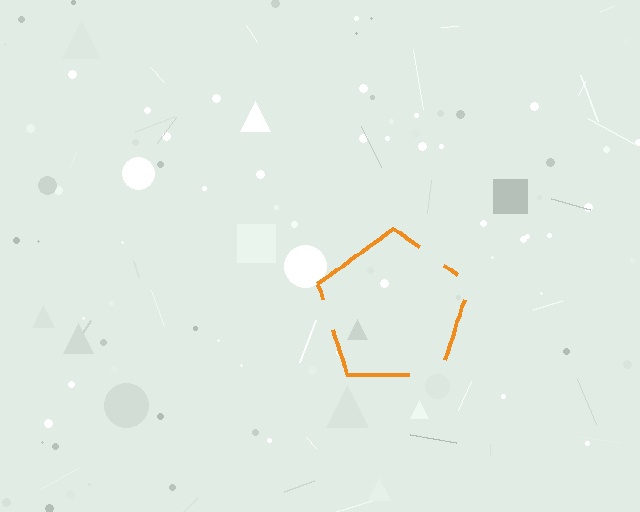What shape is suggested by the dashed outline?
The dashed outline suggests a pentagon.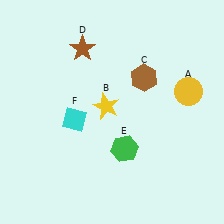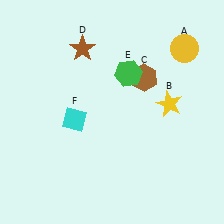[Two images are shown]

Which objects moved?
The objects that moved are: the yellow circle (A), the yellow star (B), the green hexagon (E).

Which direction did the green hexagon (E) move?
The green hexagon (E) moved up.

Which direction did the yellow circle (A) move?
The yellow circle (A) moved up.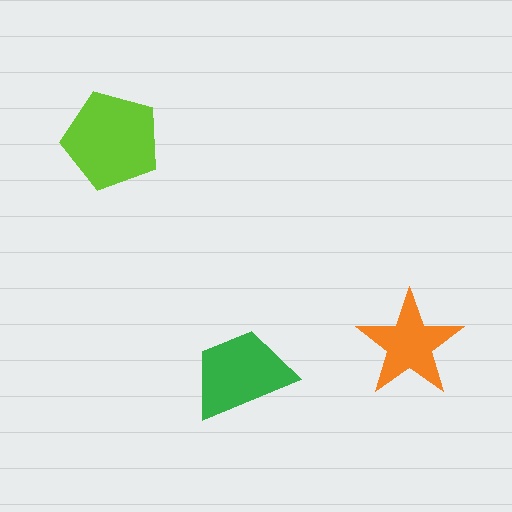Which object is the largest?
The lime pentagon.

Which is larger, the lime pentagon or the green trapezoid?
The lime pentagon.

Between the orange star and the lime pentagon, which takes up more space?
The lime pentagon.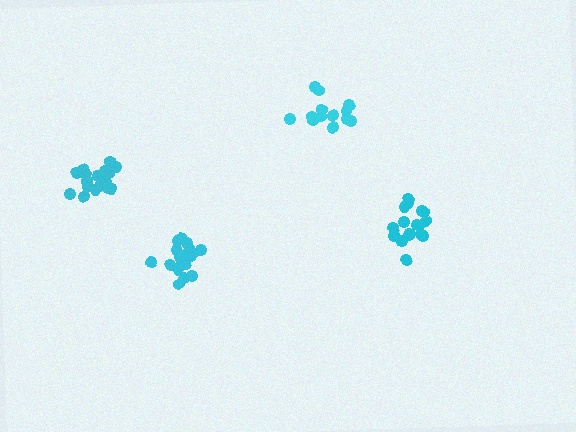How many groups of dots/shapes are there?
There are 4 groups.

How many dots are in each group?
Group 1: 18 dots, Group 2: 18 dots, Group 3: 13 dots, Group 4: 19 dots (68 total).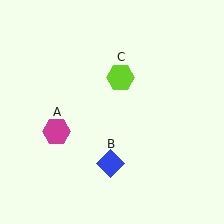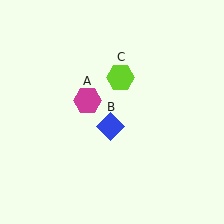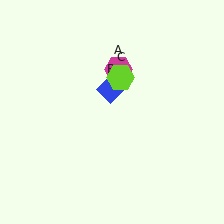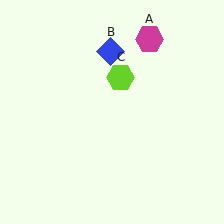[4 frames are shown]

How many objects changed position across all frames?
2 objects changed position: magenta hexagon (object A), blue diamond (object B).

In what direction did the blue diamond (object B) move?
The blue diamond (object B) moved up.